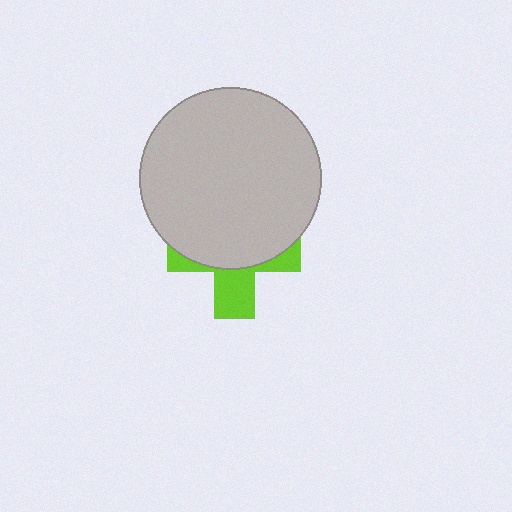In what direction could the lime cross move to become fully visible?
The lime cross could move down. That would shift it out from behind the light gray circle entirely.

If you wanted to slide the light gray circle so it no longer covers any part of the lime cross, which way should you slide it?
Slide it up — that is the most direct way to separate the two shapes.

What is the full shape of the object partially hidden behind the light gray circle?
The partially hidden object is a lime cross.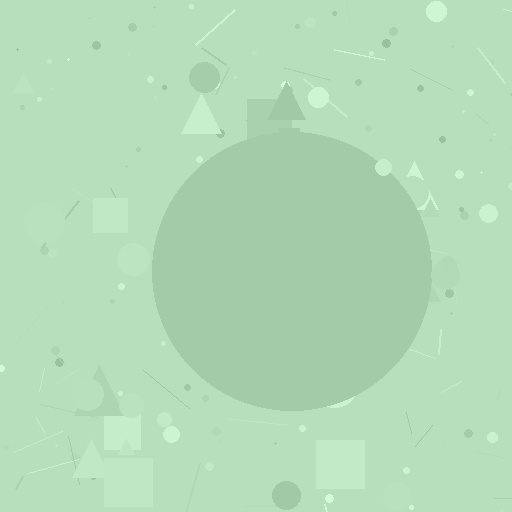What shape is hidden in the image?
A circle is hidden in the image.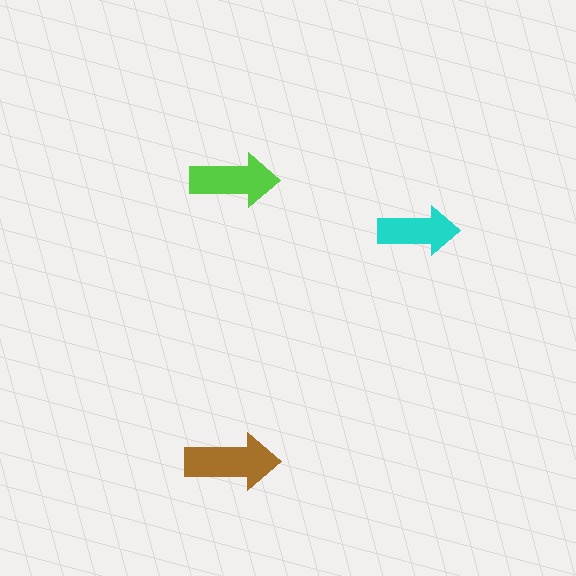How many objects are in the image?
There are 3 objects in the image.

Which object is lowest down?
The brown arrow is bottommost.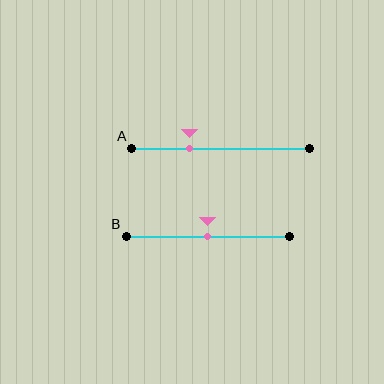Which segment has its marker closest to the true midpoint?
Segment B has its marker closest to the true midpoint.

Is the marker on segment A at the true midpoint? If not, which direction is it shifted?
No, the marker on segment A is shifted to the left by about 18% of the segment length.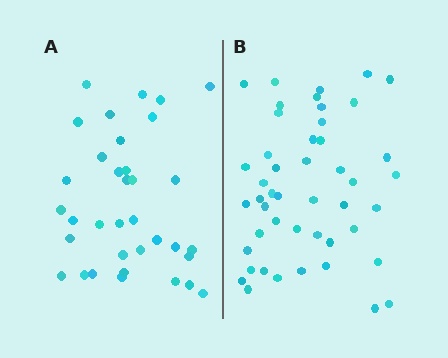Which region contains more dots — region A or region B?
Region B (the right region) has more dots.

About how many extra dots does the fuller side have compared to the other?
Region B has roughly 12 or so more dots than region A.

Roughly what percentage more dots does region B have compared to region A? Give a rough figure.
About 35% more.